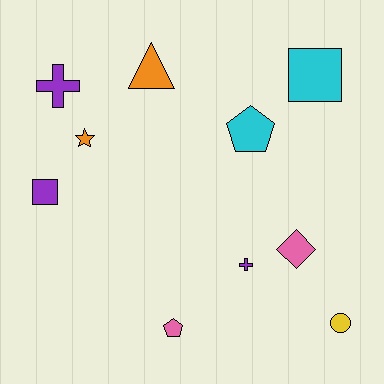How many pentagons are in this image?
There are 2 pentagons.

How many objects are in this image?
There are 10 objects.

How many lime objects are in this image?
There are no lime objects.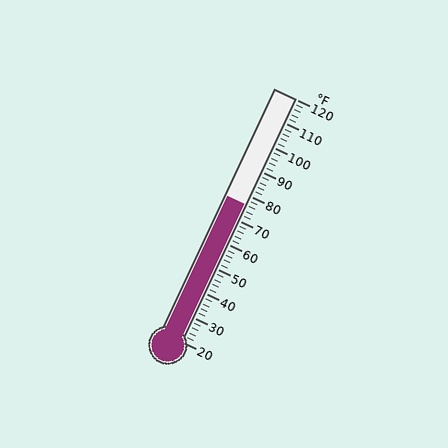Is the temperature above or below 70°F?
The temperature is above 70°F.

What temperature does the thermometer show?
The thermometer shows approximately 76°F.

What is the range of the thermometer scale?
The thermometer scale ranges from 20°F to 120°F.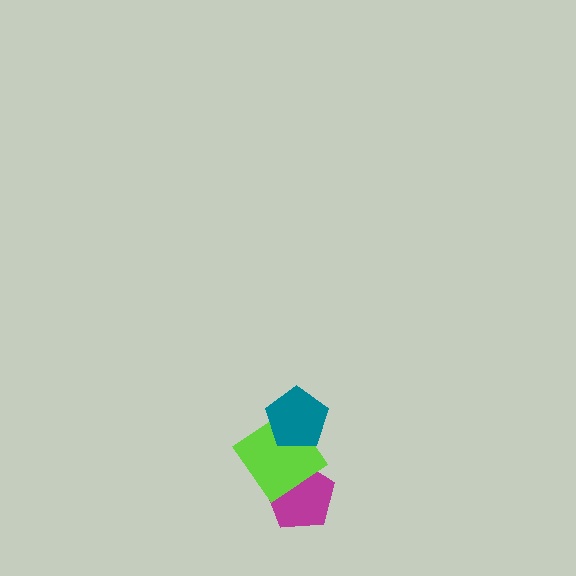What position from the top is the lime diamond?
The lime diamond is 2nd from the top.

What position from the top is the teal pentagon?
The teal pentagon is 1st from the top.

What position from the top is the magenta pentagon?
The magenta pentagon is 3rd from the top.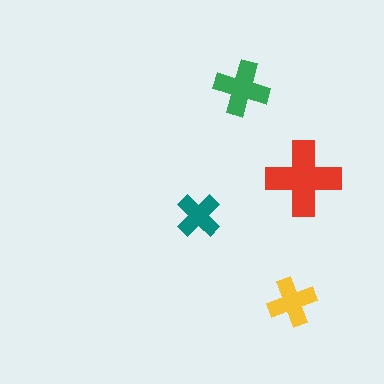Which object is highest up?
The green cross is topmost.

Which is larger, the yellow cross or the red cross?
The red one.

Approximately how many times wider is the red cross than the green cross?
About 1.5 times wider.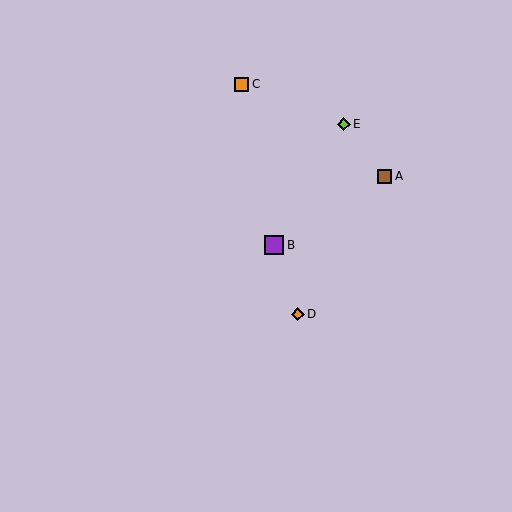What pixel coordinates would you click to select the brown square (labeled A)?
Click at (385, 176) to select the brown square A.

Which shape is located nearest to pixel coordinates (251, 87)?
The orange square (labeled C) at (242, 84) is nearest to that location.